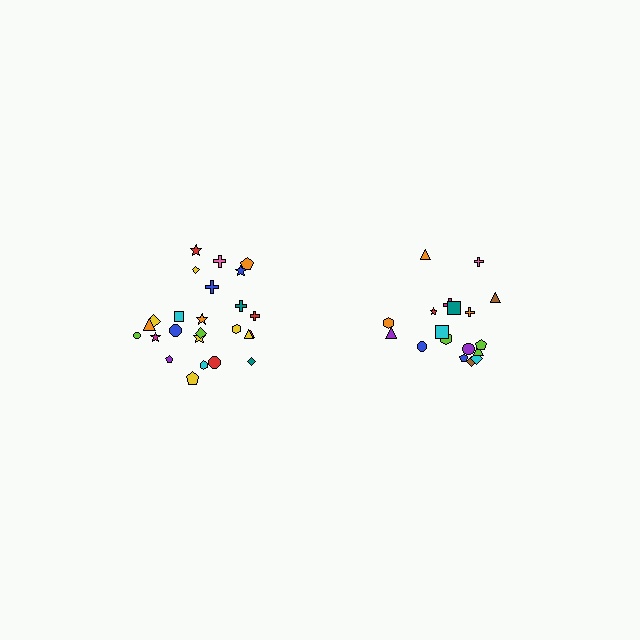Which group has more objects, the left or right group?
The left group.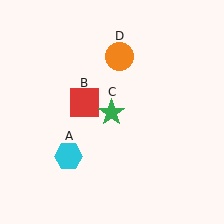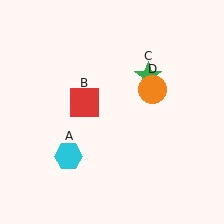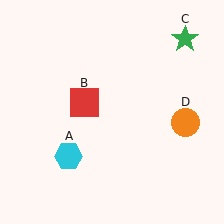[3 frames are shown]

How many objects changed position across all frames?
2 objects changed position: green star (object C), orange circle (object D).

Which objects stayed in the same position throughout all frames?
Cyan hexagon (object A) and red square (object B) remained stationary.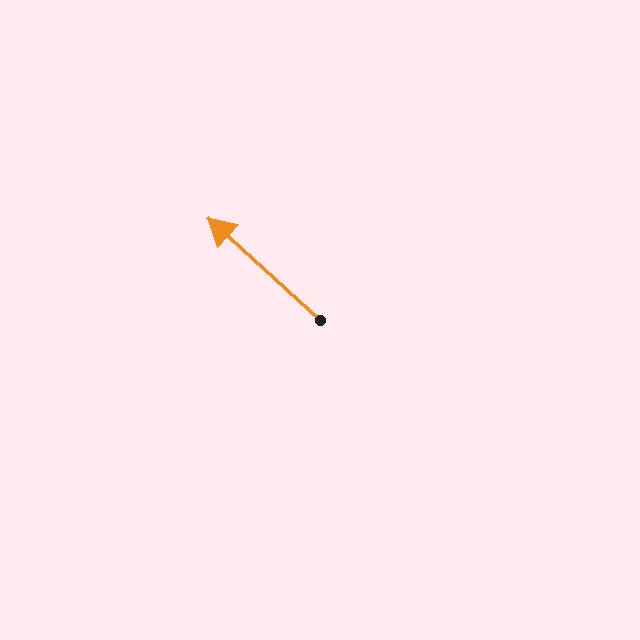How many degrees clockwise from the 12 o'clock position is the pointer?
Approximately 312 degrees.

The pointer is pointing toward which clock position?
Roughly 10 o'clock.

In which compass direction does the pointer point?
Northwest.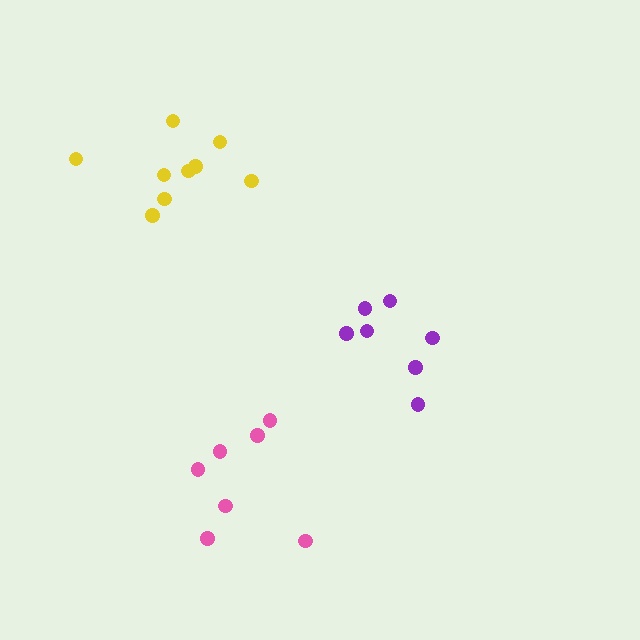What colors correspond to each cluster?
The clusters are colored: yellow, purple, pink.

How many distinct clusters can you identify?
There are 3 distinct clusters.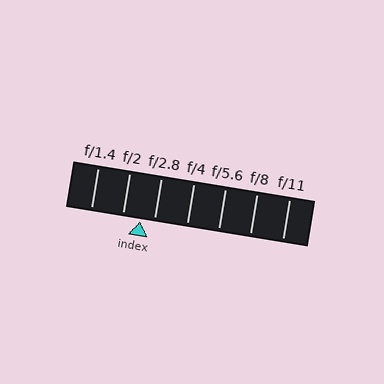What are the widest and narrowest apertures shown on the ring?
The widest aperture shown is f/1.4 and the narrowest is f/11.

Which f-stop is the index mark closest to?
The index mark is closest to f/2.8.